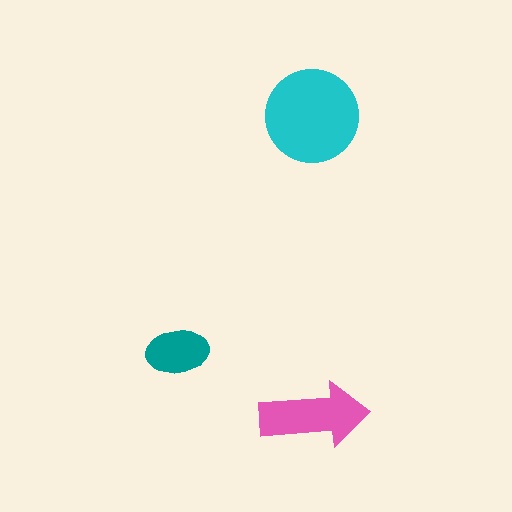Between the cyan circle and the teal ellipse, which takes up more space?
The cyan circle.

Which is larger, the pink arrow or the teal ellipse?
The pink arrow.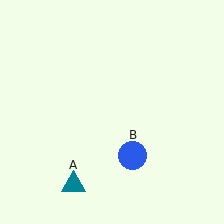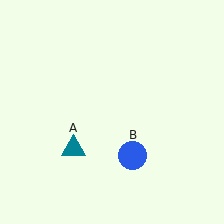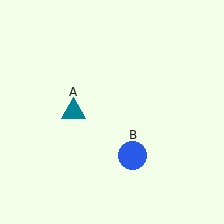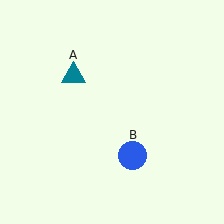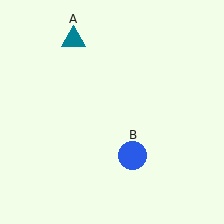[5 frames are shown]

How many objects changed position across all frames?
1 object changed position: teal triangle (object A).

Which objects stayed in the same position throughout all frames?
Blue circle (object B) remained stationary.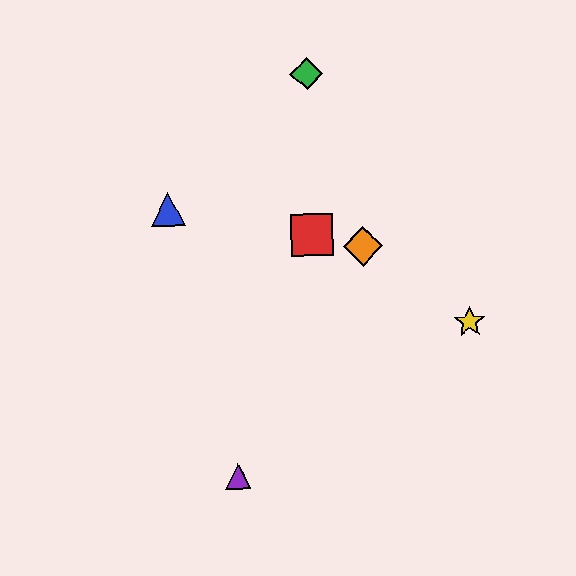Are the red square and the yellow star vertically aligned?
No, the red square is at x≈312 and the yellow star is at x≈470.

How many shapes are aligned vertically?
2 shapes (the red square, the green diamond) are aligned vertically.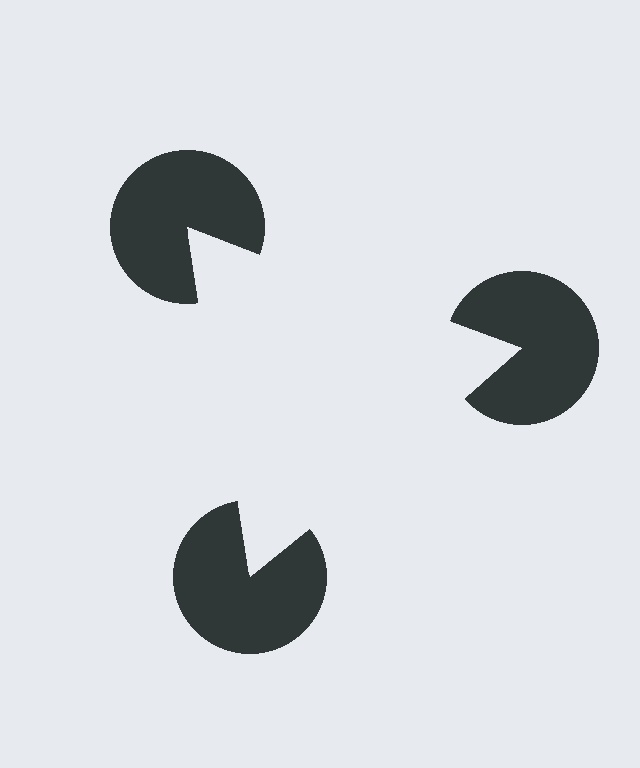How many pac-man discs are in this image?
There are 3 — one at each vertex of the illusory triangle.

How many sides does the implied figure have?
3 sides.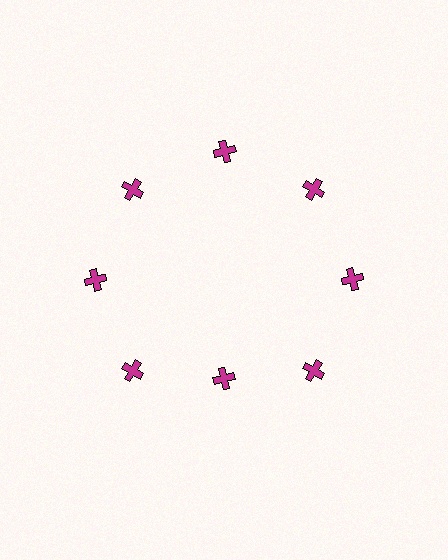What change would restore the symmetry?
The symmetry would be restored by moving it outward, back onto the ring so that all 8 crosses sit at equal angles and equal distance from the center.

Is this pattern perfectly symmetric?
No. The 8 magenta crosses are arranged in a ring, but one element near the 6 o'clock position is pulled inward toward the center, breaking the 8-fold rotational symmetry.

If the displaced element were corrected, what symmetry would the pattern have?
It would have 8-fold rotational symmetry — the pattern would map onto itself every 45 degrees.